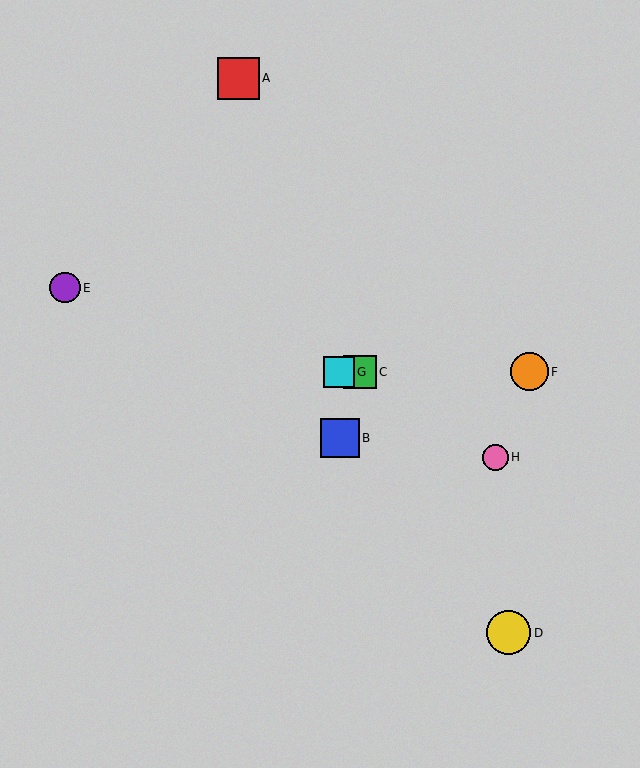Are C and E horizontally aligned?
No, C is at y≈372 and E is at y≈288.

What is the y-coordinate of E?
Object E is at y≈288.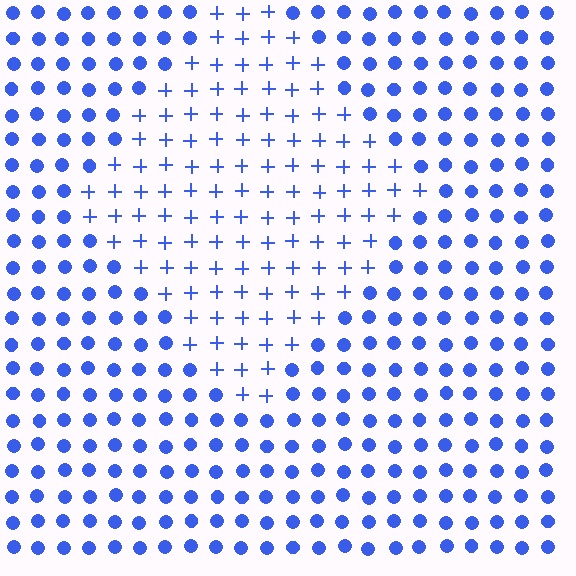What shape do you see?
I see a diamond.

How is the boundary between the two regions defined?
The boundary is defined by a change in element shape: plus signs inside vs. circles outside. All elements share the same color and spacing.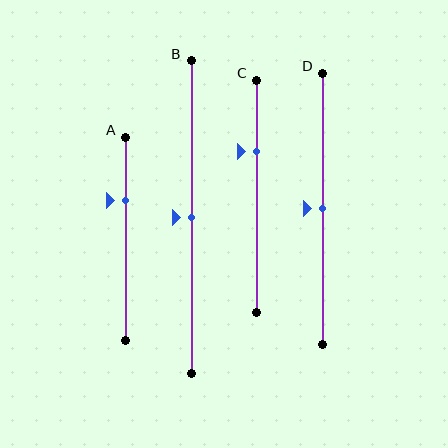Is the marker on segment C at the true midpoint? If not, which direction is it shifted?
No, the marker on segment C is shifted upward by about 20% of the segment length.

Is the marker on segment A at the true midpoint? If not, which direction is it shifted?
No, the marker on segment A is shifted upward by about 19% of the segment length.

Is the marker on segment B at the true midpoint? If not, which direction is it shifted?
Yes, the marker on segment B is at the true midpoint.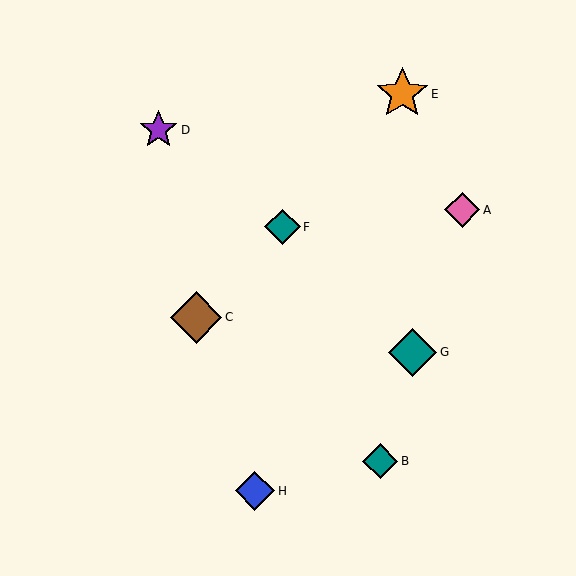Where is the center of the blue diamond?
The center of the blue diamond is at (255, 491).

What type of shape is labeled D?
Shape D is a purple star.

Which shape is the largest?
The orange star (labeled E) is the largest.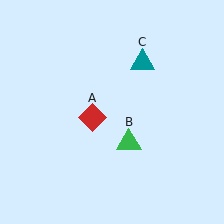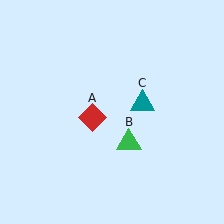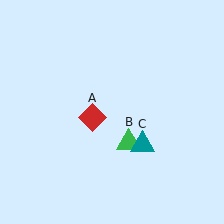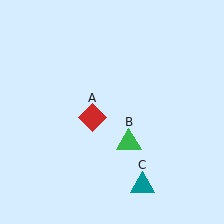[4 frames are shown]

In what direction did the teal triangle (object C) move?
The teal triangle (object C) moved down.